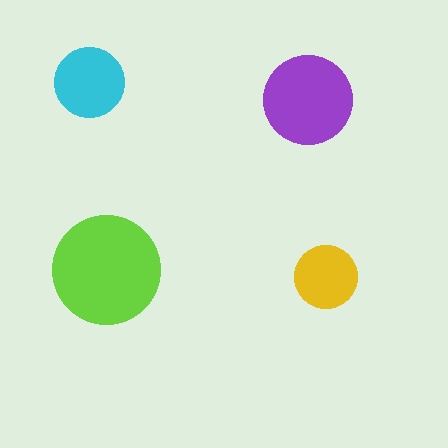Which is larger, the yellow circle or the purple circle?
The purple one.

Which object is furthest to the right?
The yellow circle is rightmost.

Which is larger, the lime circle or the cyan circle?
The lime one.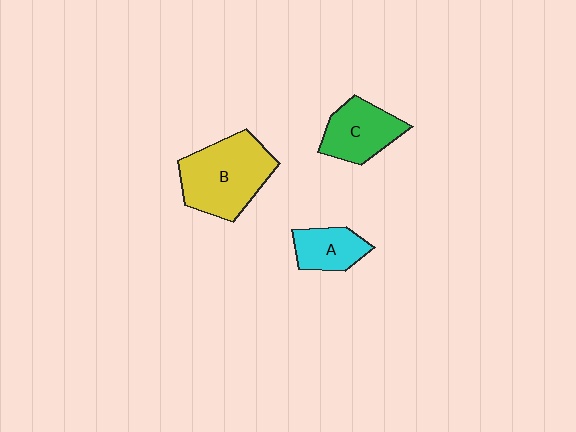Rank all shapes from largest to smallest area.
From largest to smallest: B (yellow), C (green), A (cyan).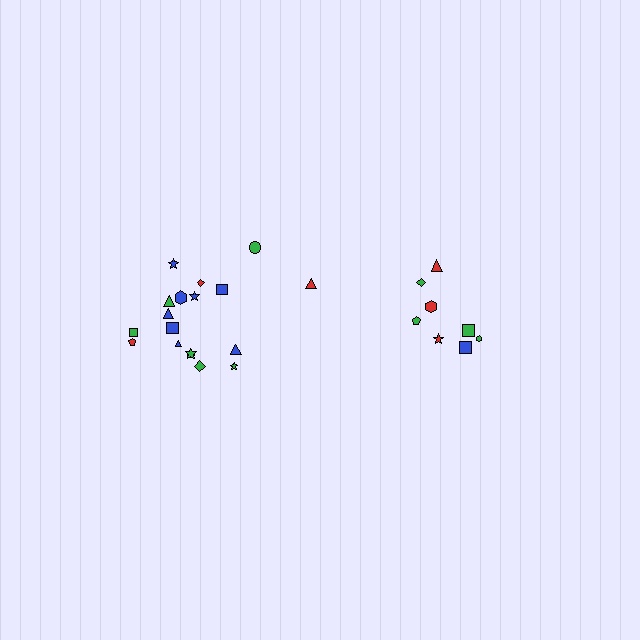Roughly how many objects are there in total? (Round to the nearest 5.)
Roughly 25 objects in total.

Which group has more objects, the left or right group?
The left group.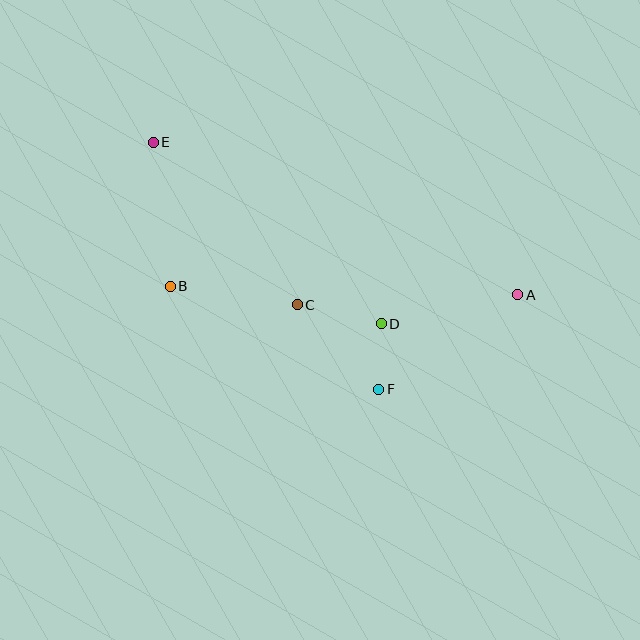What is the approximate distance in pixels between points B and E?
The distance between B and E is approximately 145 pixels.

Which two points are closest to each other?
Points D and F are closest to each other.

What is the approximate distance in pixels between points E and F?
The distance between E and F is approximately 335 pixels.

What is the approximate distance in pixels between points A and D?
The distance between A and D is approximately 140 pixels.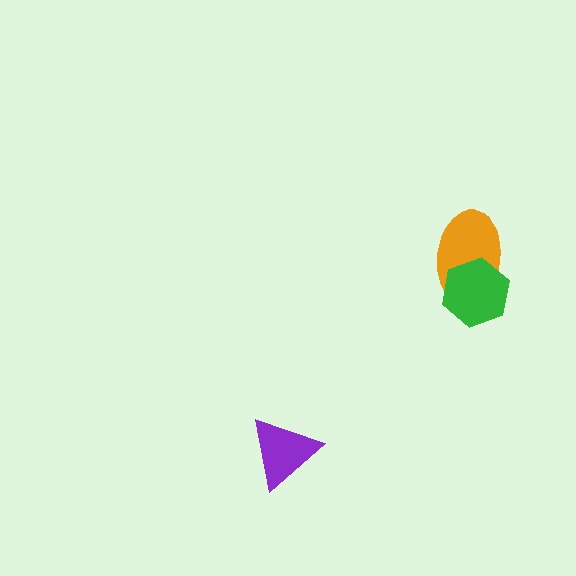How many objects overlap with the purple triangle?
0 objects overlap with the purple triangle.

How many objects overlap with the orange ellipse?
1 object overlaps with the orange ellipse.